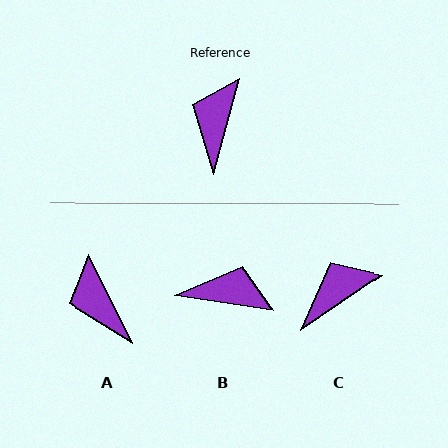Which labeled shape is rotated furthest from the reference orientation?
B, about 83 degrees away.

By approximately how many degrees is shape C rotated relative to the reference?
Approximately 40 degrees clockwise.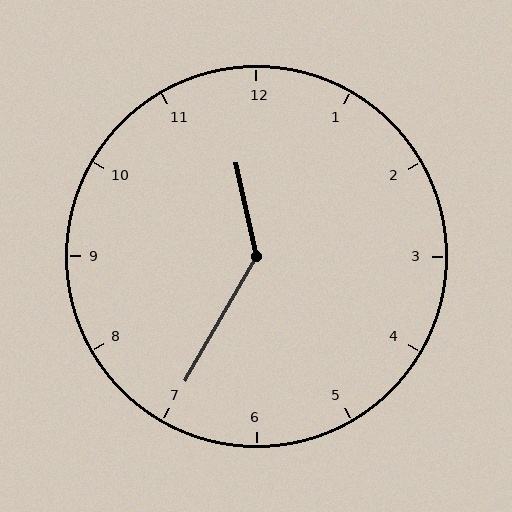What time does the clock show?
11:35.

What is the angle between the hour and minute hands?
Approximately 138 degrees.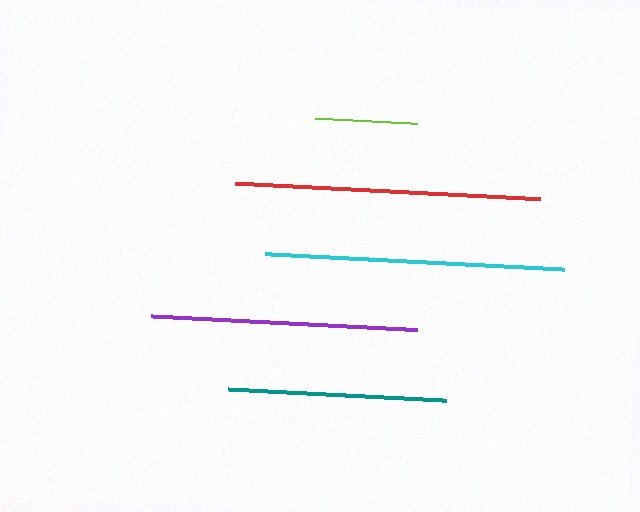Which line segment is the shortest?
The lime line is the shortest at approximately 101 pixels.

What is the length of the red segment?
The red segment is approximately 305 pixels long.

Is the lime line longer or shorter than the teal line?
The teal line is longer than the lime line.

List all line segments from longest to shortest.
From longest to shortest: red, cyan, purple, teal, lime.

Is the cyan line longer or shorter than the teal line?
The cyan line is longer than the teal line.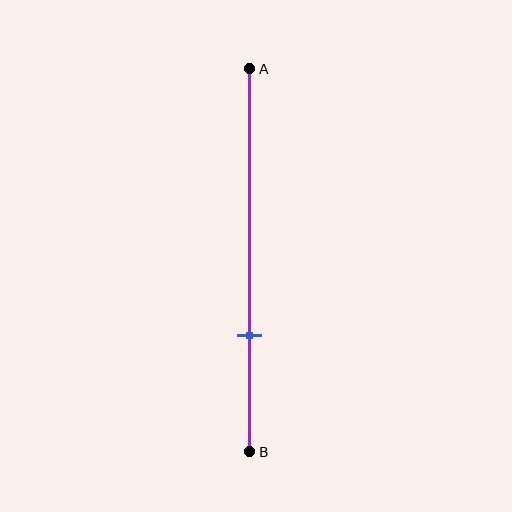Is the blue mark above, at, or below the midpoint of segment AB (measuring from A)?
The blue mark is below the midpoint of segment AB.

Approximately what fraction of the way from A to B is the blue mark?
The blue mark is approximately 70% of the way from A to B.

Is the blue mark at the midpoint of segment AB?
No, the mark is at about 70% from A, not at the 50% midpoint.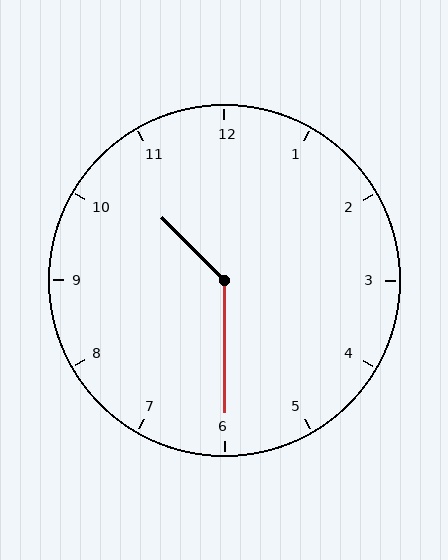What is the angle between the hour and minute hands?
Approximately 135 degrees.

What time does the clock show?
10:30.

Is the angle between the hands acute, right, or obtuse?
It is obtuse.